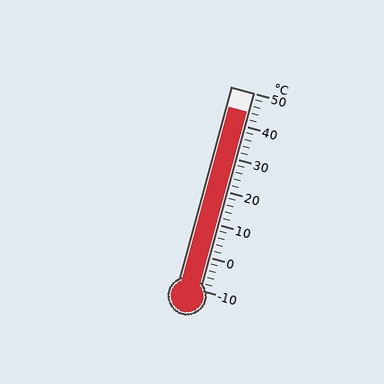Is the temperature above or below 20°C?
The temperature is above 20°C.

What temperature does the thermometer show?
The thermometer shows approximately 44°C.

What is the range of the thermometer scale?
The thermometer scale ranges from -10°C to 50°C.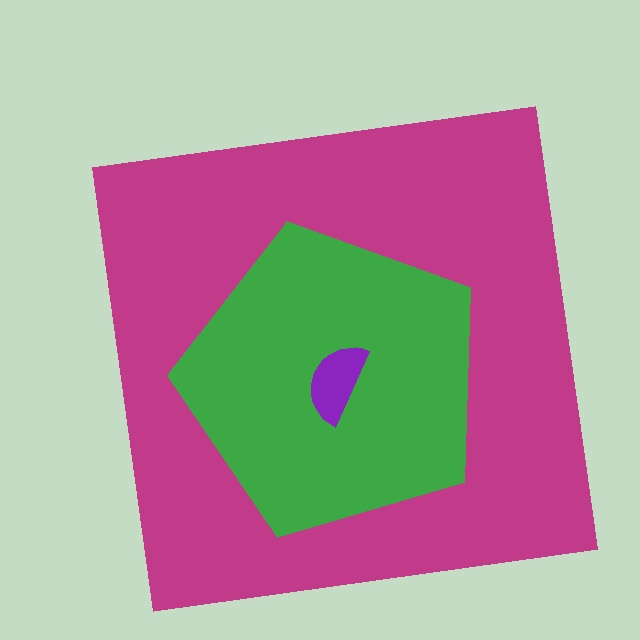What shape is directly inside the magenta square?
The green pentagon.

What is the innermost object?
The purple semicircle.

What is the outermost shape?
The magenta square.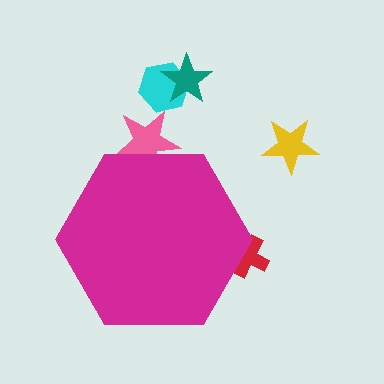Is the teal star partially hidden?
No, the teal star is fully visible.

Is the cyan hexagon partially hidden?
No, the cyan hexagon is fully visible.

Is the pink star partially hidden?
Yes, the pink star is partially hidden behind the magenta hexagon.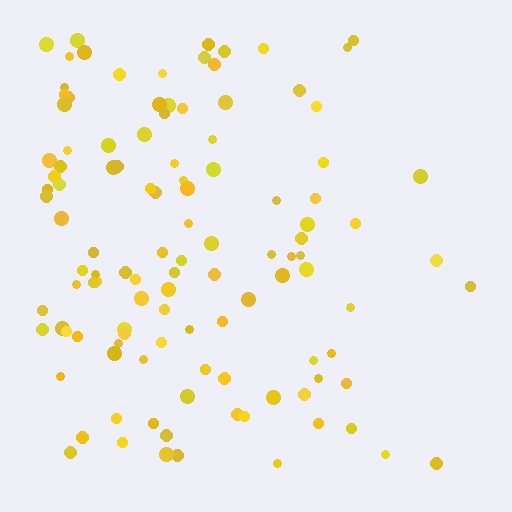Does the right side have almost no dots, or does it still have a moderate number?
Still a moderate number, just noticeably fewer than the left.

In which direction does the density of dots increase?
From right to left, with the left side densest.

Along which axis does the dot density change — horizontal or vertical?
Horizontal.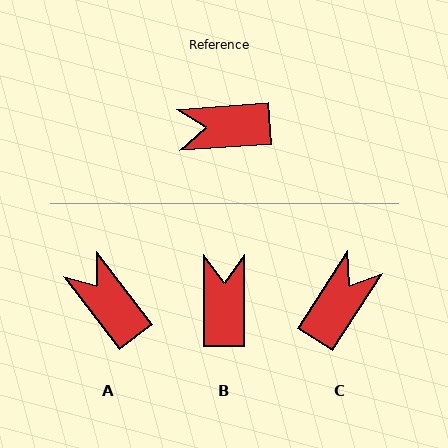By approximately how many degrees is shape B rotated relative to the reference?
Approximately 94 degrees clockwise.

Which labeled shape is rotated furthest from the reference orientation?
C, about 127 degrees away.